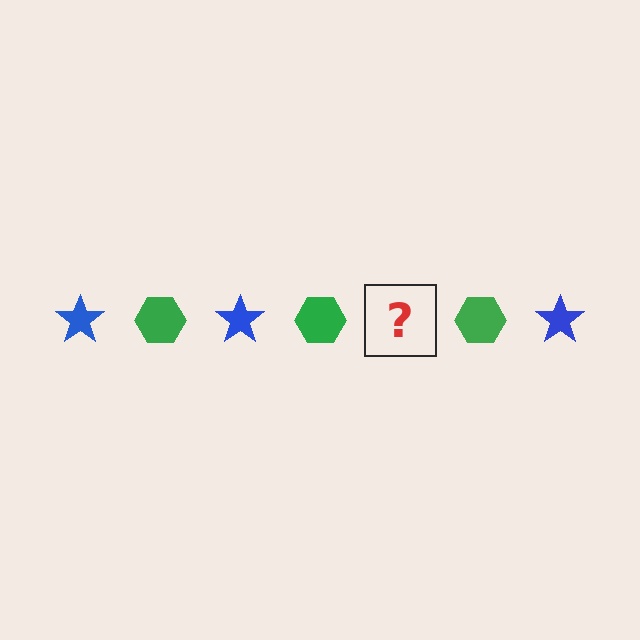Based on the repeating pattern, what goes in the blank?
The blank should be a blue star.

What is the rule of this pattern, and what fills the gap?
The rule is that the pattern alternates between blue star and green hexagon. The gap should be filled with a blue star.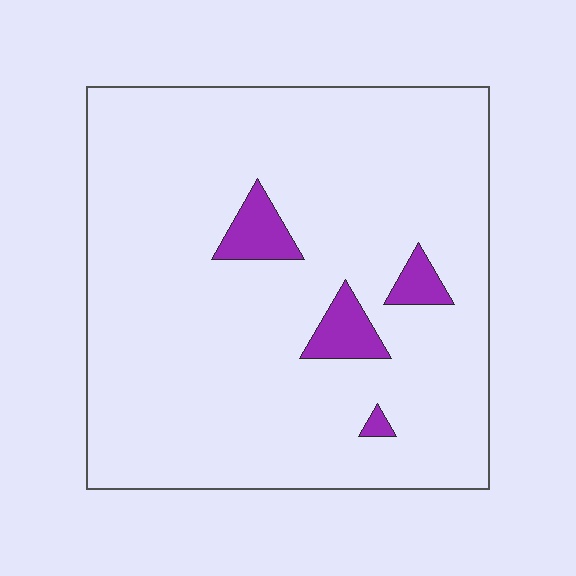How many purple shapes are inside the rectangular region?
4.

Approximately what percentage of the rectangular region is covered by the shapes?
Approximately 5%.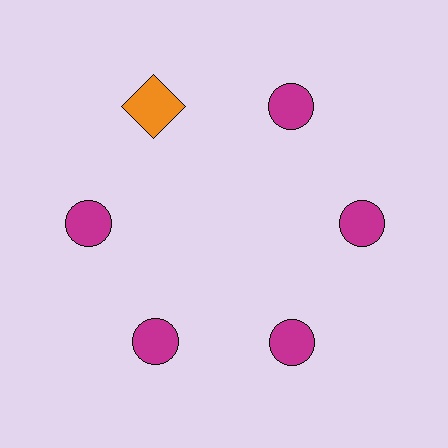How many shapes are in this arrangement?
There are 6 shapes arranged in a ring pattern.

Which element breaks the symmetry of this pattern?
The orange square at roughly the 11 o'clock position breaks the symmetry. All other shapes are magenta circles.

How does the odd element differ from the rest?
It differs in both color (orange instead of magenta) and shape (square instead of circle).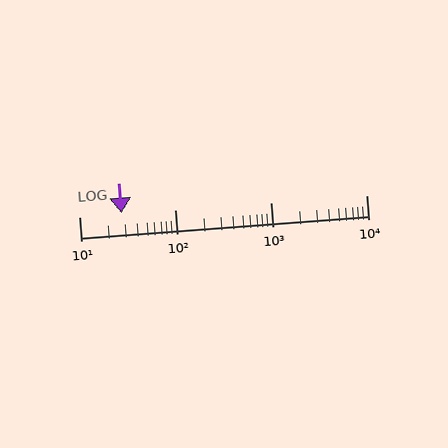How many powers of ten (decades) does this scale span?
The scale spans 3 decades, from 10 to 10000.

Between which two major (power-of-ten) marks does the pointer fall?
The pointer is between 10 and 100.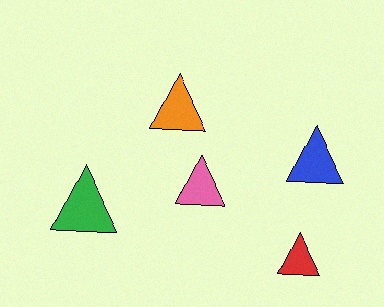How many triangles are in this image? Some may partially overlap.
There are 5 triangles.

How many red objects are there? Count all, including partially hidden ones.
There is 1 red object.